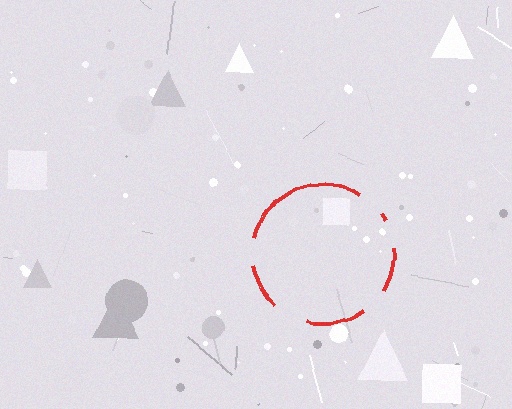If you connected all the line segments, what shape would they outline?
They would outline a circle.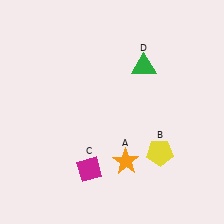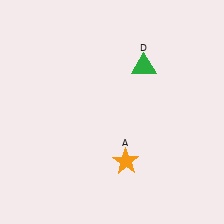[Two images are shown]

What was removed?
The magenta diamond (C), the yellow pentagon (B) were removed in Image 2.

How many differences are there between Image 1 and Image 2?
There are 2 differences between the two images.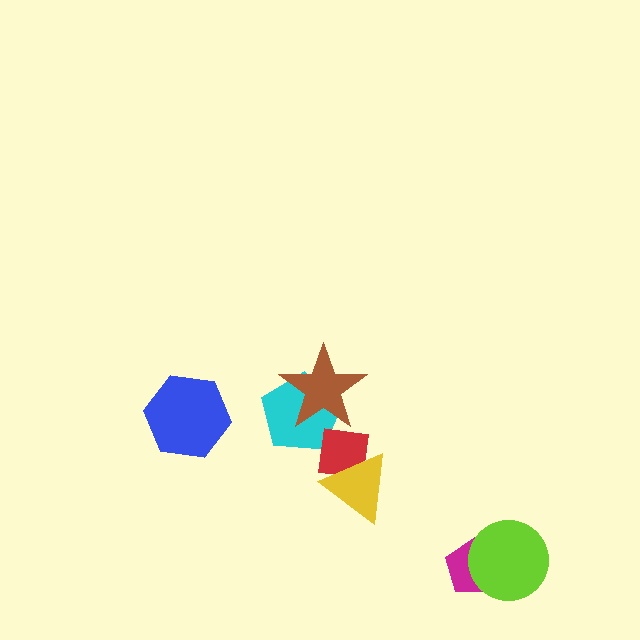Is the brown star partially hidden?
Yes, it is partially covered by another shape.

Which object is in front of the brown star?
The red square is in front of the brown star.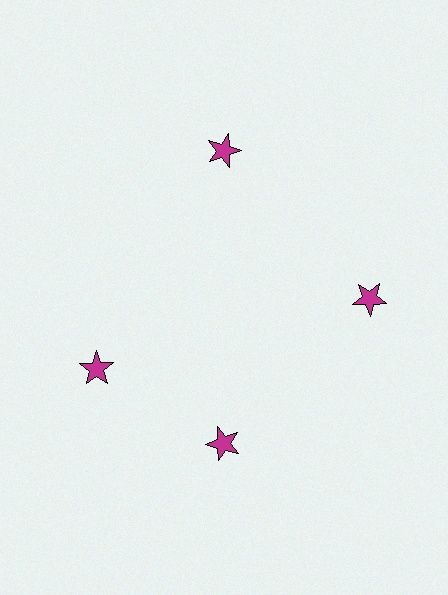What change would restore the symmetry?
The symmetry would be restored by rotating it back into even spacing with its neighbors so that all 4 stars sit at equal angles and equal distance from the center.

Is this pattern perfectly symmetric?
No. The 4 magenta stars are arranged in a ring, but one element near the 9 o'clock position is rotated out of alignment along the ring, breaking the 4-fold rotational symmetry.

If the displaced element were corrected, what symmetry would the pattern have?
It would have 4-fold rotational symmetry — the pattern would map onto itself every 90 degrees.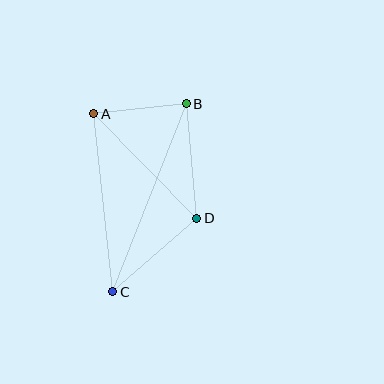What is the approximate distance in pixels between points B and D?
The distance between B and D is approximately 115 pixels.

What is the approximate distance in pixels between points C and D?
The distance between C and D is approximately 112 pixels.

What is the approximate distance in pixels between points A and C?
The distance between A and C is approximately 179 pixels.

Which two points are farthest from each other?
Points B and C are farthest from each other.